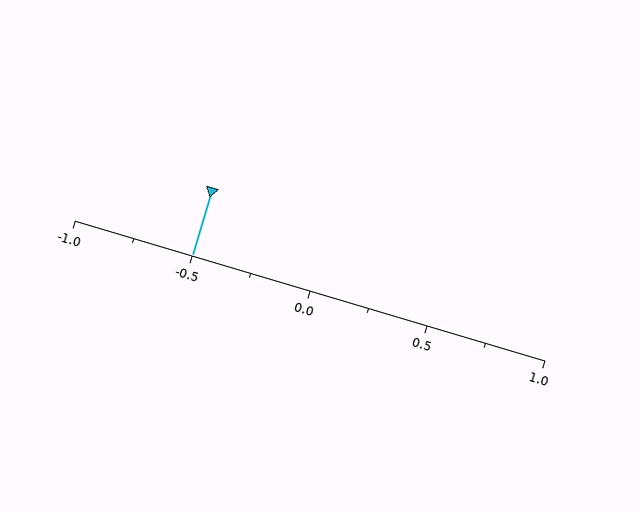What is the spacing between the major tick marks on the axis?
The major ticks are spaced 0.5 apart.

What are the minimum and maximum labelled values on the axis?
The axis runs from -1.0 to 1.0.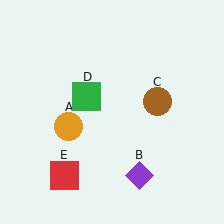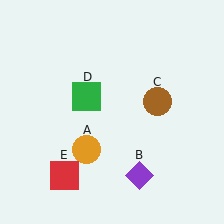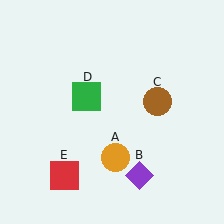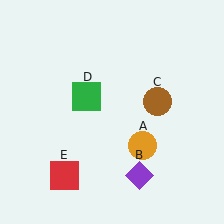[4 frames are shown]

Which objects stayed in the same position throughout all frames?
Purple diamond (object B) and brown circle (object C) and green square (object D) and red square (object E) remained stationary.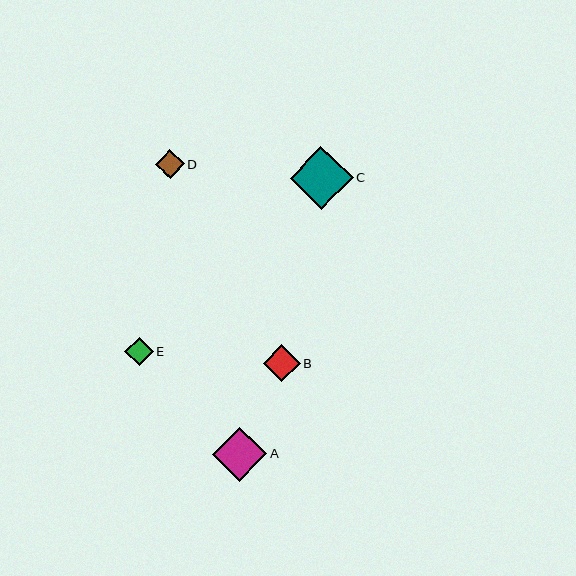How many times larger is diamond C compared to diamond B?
Diamond C is approximately 1.7 times the size of diamond B.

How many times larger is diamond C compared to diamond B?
Diamond C is approximately 1.7 times the size of diamond B.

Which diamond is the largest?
Diamond C is the largest with a size of approximately 63 pixels.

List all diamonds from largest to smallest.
From largest to smallest: C, A, B, D, E.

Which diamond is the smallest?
Diamond E is the smallest with a size of approximately 28 pixels.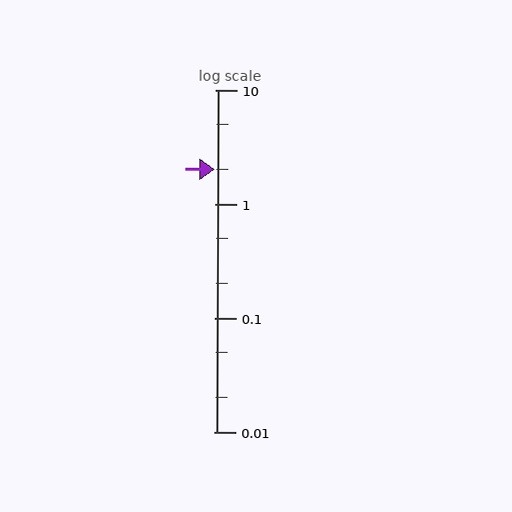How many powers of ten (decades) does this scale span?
The scale spans 3 decades, from 0.01 to 10.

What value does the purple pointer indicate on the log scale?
The pointer indicates approximately 2.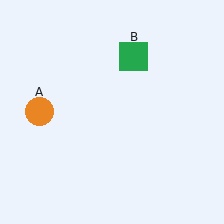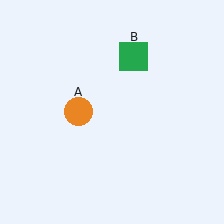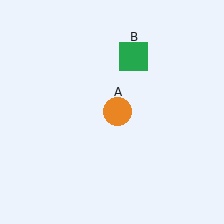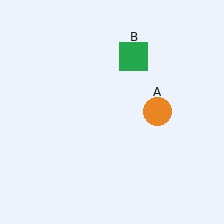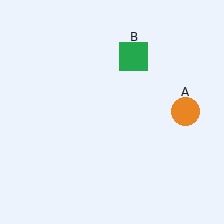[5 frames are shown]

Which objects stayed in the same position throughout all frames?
Green square (object B) remained stationary.